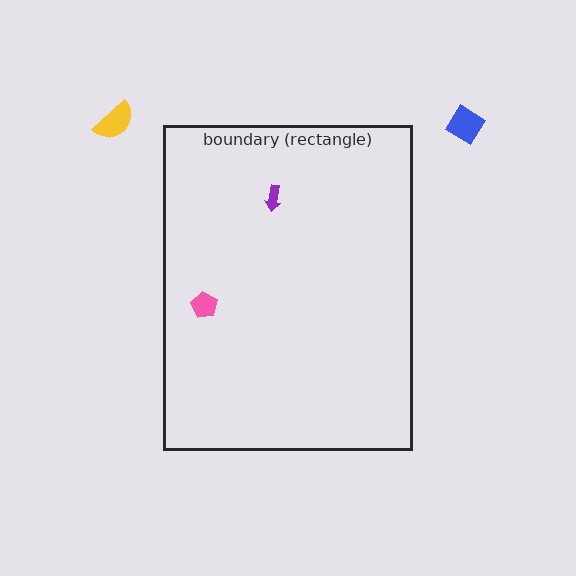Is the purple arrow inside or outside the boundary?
Inside.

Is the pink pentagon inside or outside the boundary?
Inside.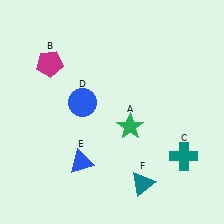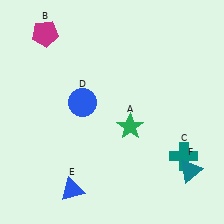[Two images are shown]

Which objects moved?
The objects that moved are: the magenta pentagon (B), the blue triangle (E), the teal triangle (F).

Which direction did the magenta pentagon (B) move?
The magenta pentagon (B) moved up.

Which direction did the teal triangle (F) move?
The teal triangle (F) moved right.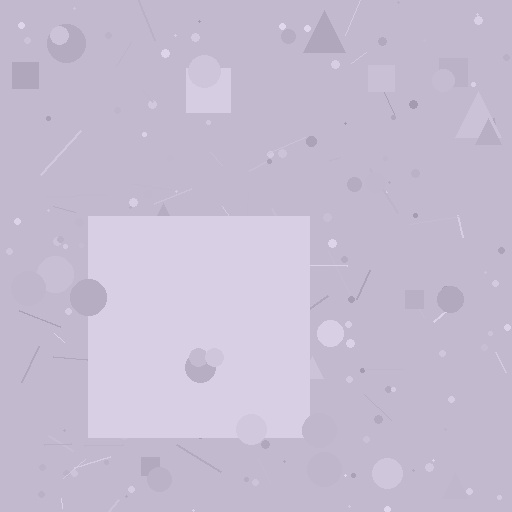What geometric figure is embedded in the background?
A square is embedded in the background.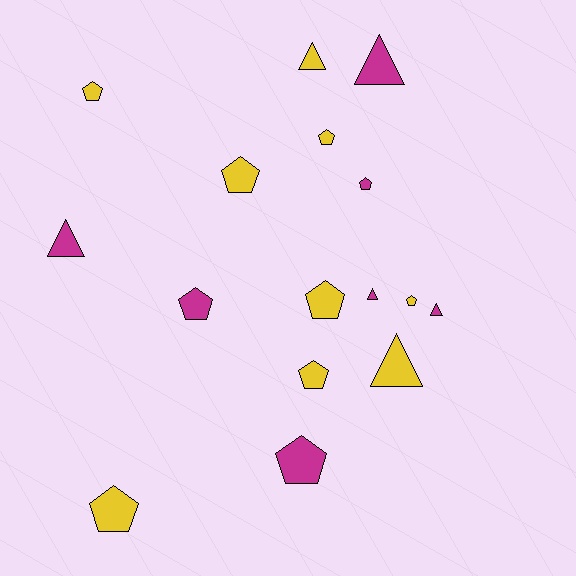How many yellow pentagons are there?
There are 7 yellow pentagons.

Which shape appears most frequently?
Pentagon, with 10 objects.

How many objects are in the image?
There are 16 objects.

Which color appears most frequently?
Yellow, with 9 objects.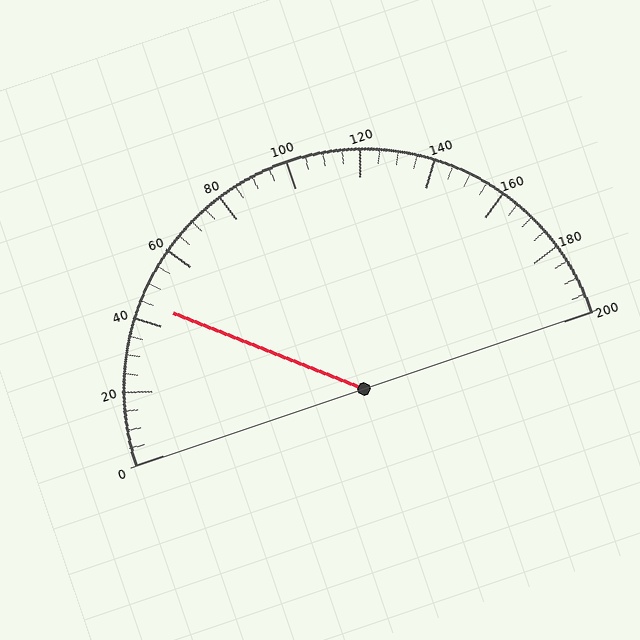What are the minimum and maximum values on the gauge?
The gauge ranges from 0 to 200.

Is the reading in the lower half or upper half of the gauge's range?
The reading is in the lower half of the range (0 to 200).